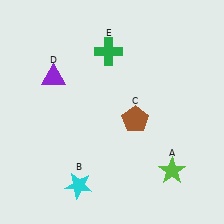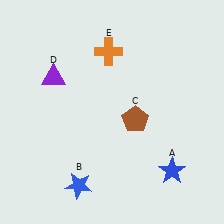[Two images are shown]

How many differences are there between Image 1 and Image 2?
There are 3 differences between the two images.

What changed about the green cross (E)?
In Image 1, E is green. In Image 2, it changed to orange.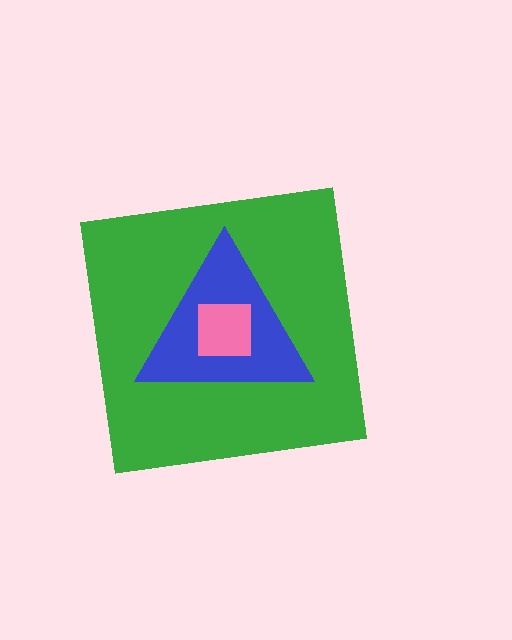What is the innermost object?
The pink square.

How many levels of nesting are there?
3.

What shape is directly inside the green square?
The blue triangle.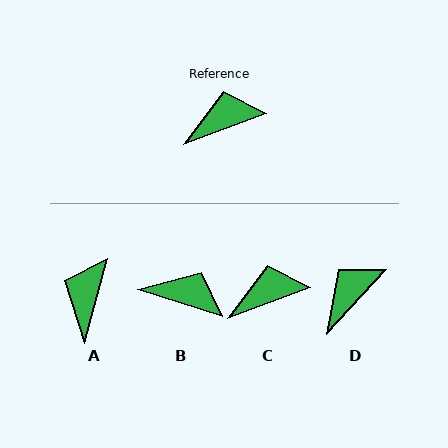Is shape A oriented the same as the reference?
No, it is off by about 54 degrees.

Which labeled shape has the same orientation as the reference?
C.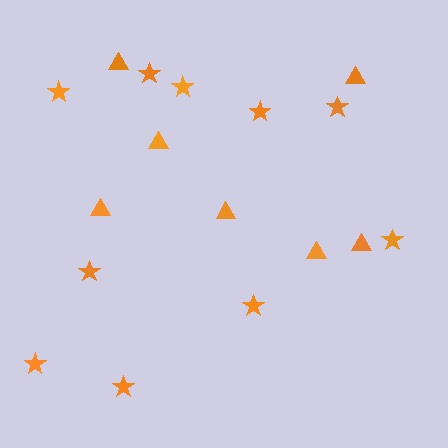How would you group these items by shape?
There are 2 groups: one group of stars (10) and one group of triangles (7).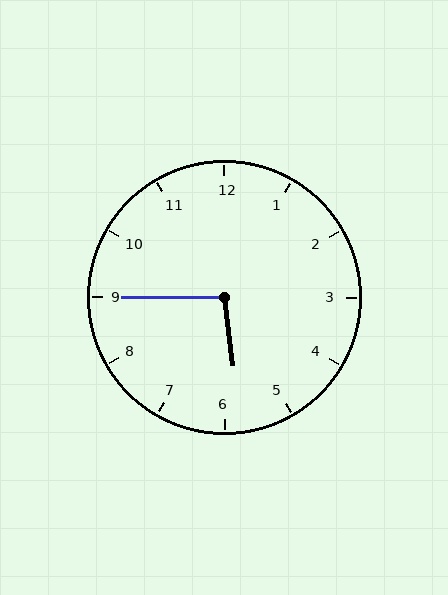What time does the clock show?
5:45.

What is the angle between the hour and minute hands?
Approximately 98 degrees.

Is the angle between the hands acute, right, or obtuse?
It is obtuse.